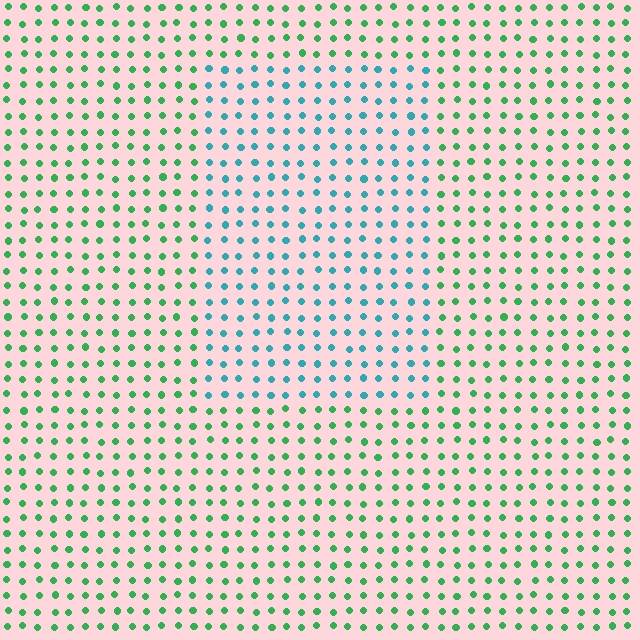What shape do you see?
I see a rectangle.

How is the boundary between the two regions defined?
The boundary is defined purely by a slight shift in hue (about 47 degrees). Spacing, size, and orientation are identical on both sides.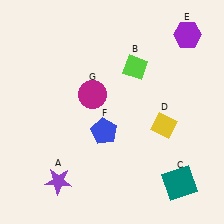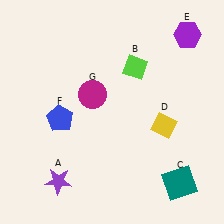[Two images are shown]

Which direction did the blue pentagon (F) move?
The blue pentagon (F) moved left.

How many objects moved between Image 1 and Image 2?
1 object moved between the two images.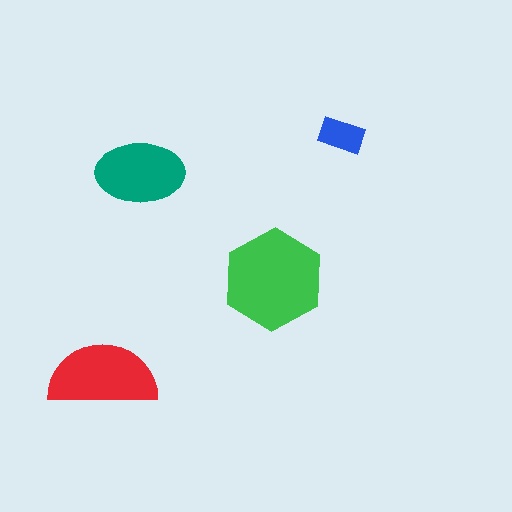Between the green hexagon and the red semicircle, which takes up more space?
The green hexagon.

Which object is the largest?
The green hexagon.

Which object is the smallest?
The blue rectangle.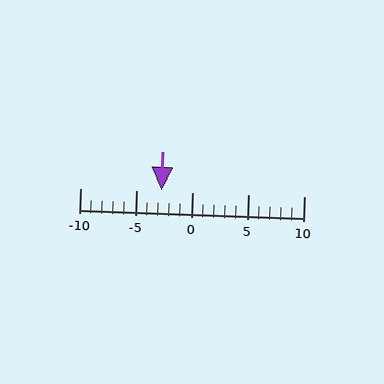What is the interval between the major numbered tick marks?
The major tick marks are spaced 5 units apart.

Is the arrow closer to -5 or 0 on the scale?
The arrow is closer to -5.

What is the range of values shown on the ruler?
The ruler shows values from -10 to 10.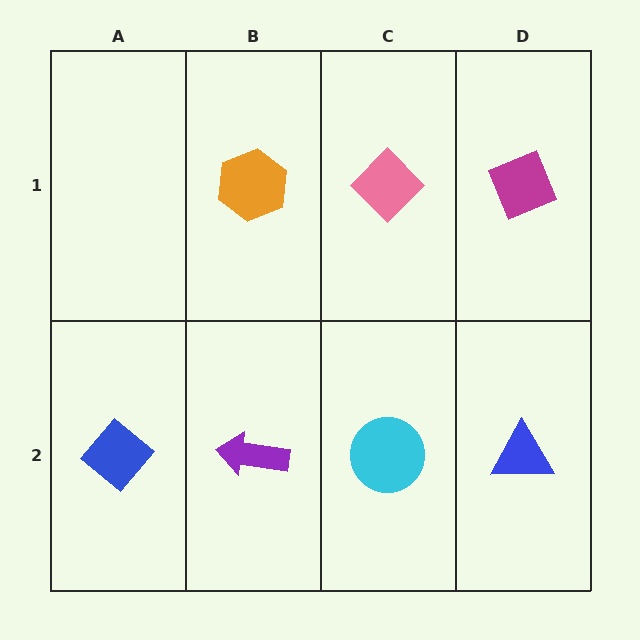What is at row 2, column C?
A cyan circle.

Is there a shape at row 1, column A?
No, that cell is empty.